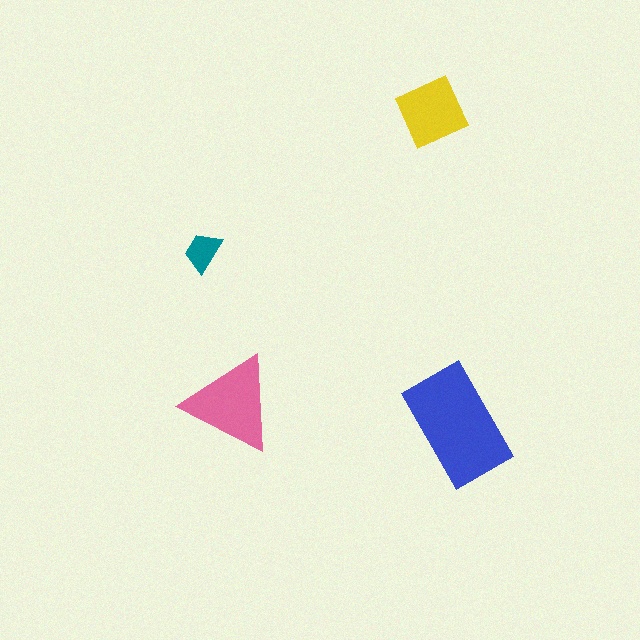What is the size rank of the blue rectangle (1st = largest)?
1st.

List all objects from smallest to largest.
The teal trapezoid, the yellow diamond, the pink triangle, the blue rectangle.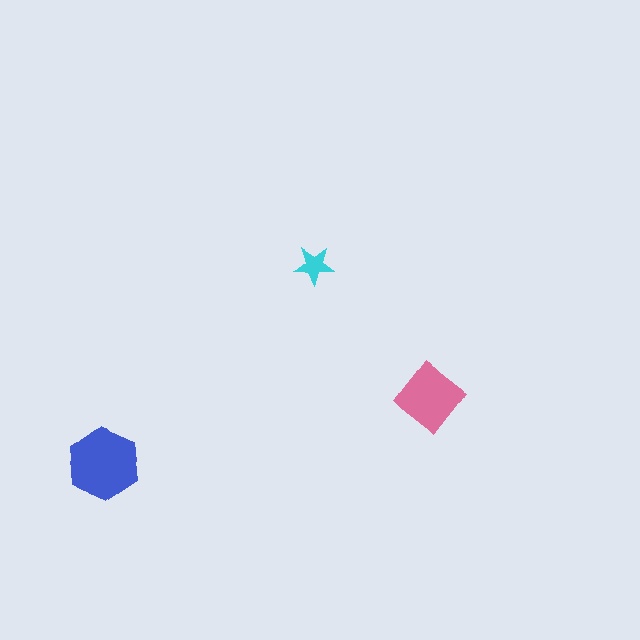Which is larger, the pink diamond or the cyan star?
The pink diamond.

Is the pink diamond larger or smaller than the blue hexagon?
Smaller.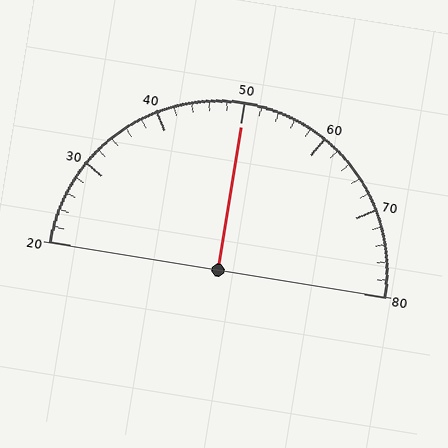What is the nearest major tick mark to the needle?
The nearest major tick mark is 50.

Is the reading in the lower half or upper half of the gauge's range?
The reading is in the upper half of the range (20 to 80).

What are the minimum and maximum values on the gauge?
The gauge ranges from 20 to 80.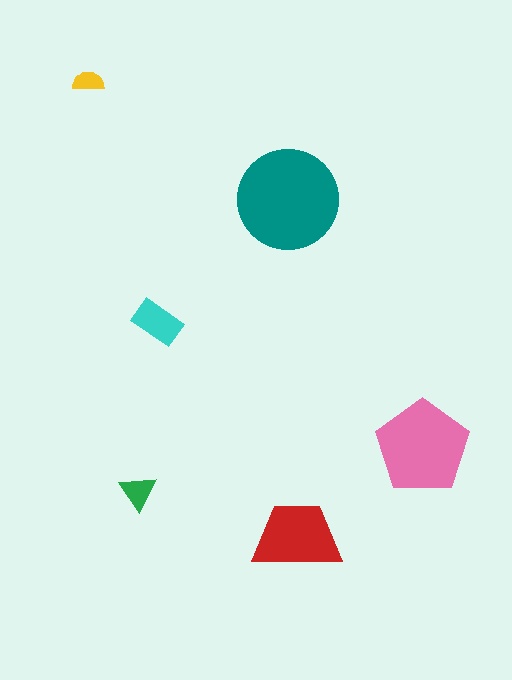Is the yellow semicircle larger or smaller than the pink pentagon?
Smaller.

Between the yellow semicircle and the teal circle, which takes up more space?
The teal circle.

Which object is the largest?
The teal circle.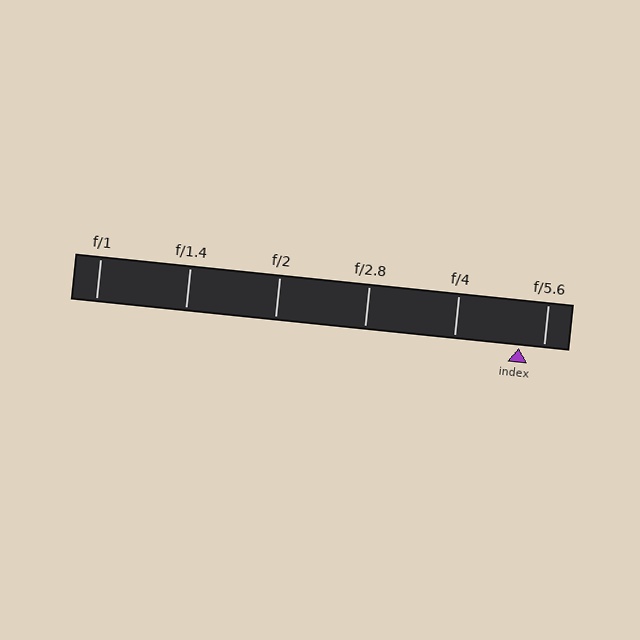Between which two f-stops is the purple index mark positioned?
The index mark is between f/4 and f/5.6.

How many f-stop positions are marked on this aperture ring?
There are 6 f-stop positions marked.